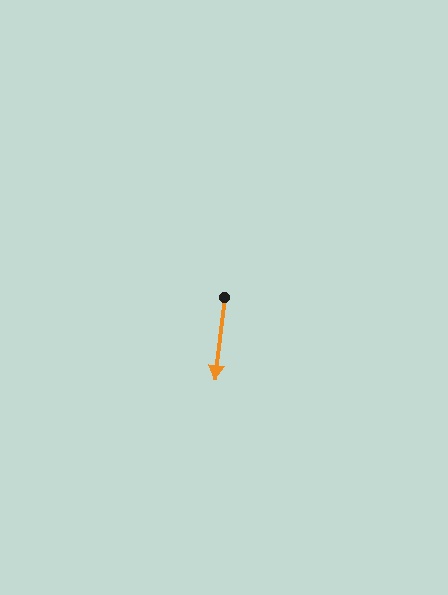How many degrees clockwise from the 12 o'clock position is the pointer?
Approximately 186 degrees.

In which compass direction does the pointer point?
South.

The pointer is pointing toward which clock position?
Roughly 6 o'clock.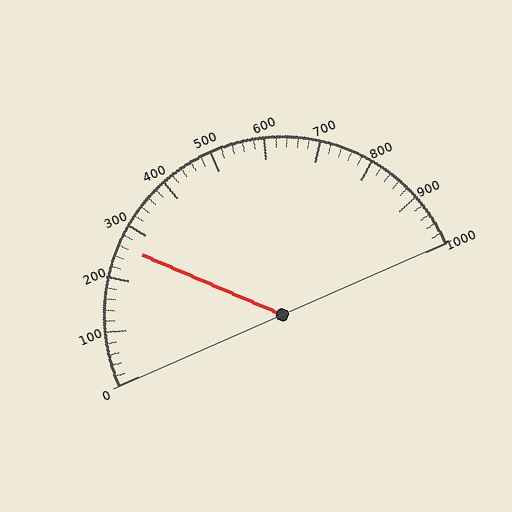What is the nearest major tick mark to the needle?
The nearest major tick mark is 300.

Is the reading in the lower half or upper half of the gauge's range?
The reading is in the lower half of the range (0 to 1000).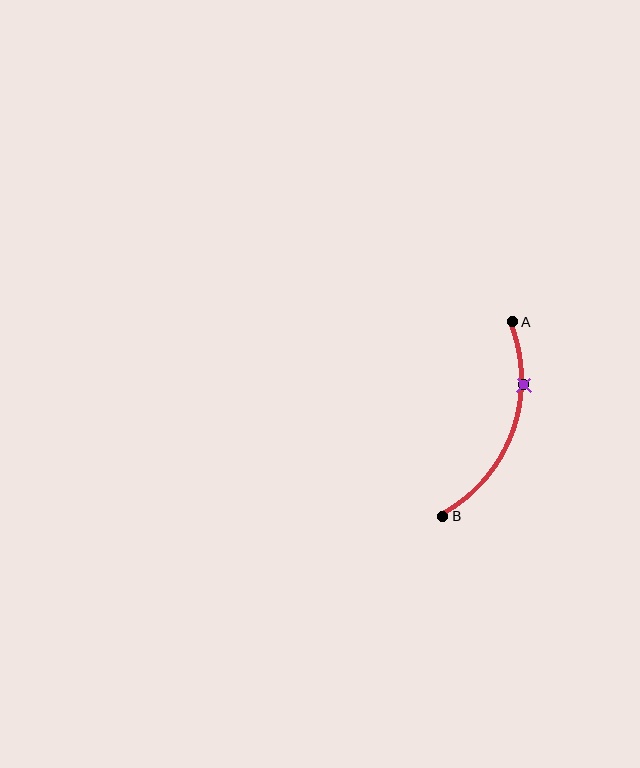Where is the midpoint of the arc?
The arc midpoint is the point on the curve farthest from the straight line joining A and B. It sits to the right of that line.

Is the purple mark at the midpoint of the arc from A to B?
No. The purple mark lies on the arc but is closer to endpoint A. The arc midpoint would be at the point on the curve equidistant along the arc from both A and B.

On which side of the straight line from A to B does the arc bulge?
The arc bulges to the right of the straight line connecting A and B.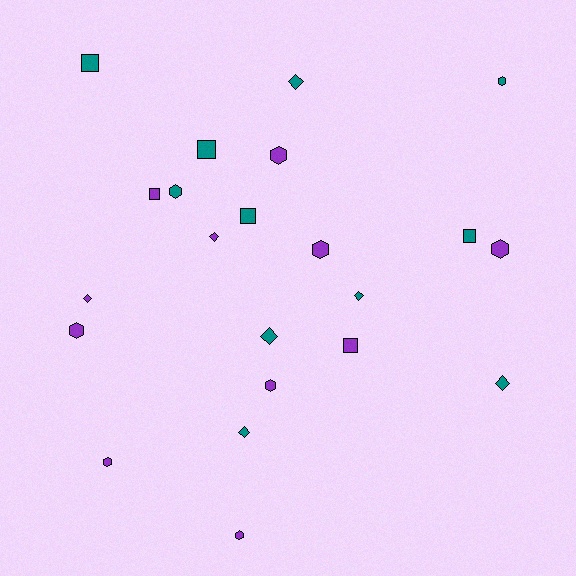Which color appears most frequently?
Purple, with 11 objects.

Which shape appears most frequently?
Hexagon, with 9 objects.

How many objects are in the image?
There are 22 objects.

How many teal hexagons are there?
There are 2 teal hexagons.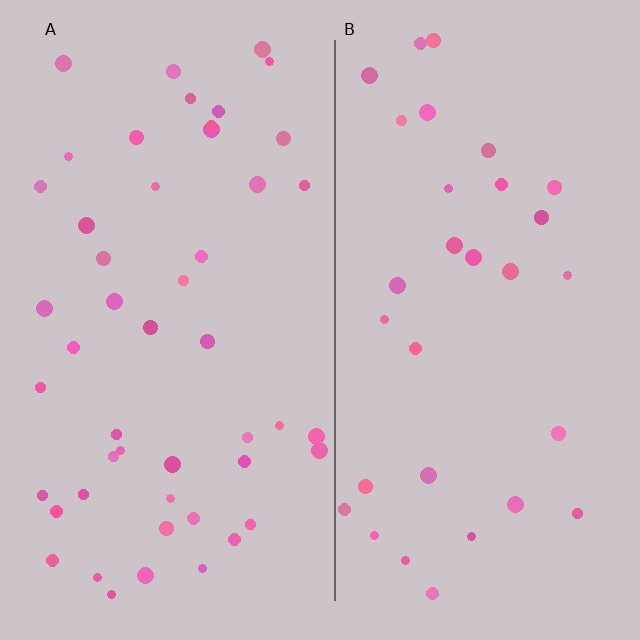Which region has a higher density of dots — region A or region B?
A (the left).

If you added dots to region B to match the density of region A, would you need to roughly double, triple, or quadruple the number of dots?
Approximately double.